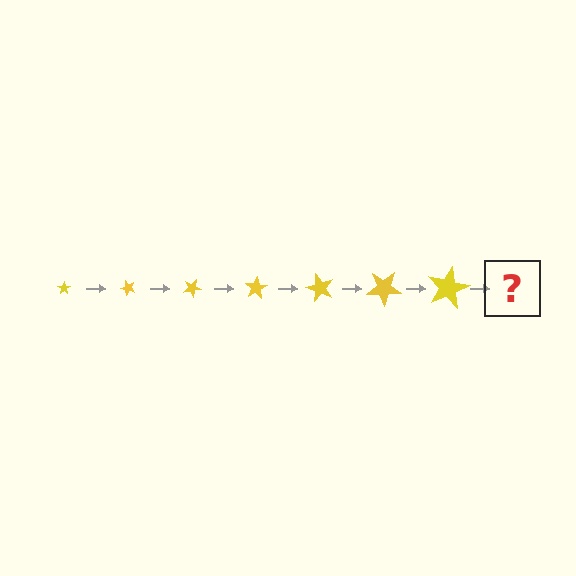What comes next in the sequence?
The next element should be a star, larger than the previous one and rotated 350 degrees from the start.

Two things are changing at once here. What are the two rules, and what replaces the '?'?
The two rules are that the star grows larger each step and it rotates 50 degrees each step. The '?' should be a star, larger than the previous one and rotated 350 degrees from the start.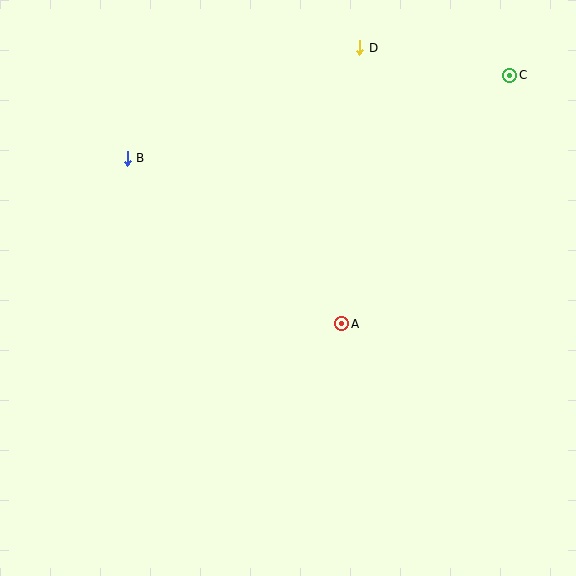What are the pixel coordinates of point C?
Point C is at (510, 75).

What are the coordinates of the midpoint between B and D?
The midpoint between B and D is at (244, 103).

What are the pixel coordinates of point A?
Point A is at (342, 324).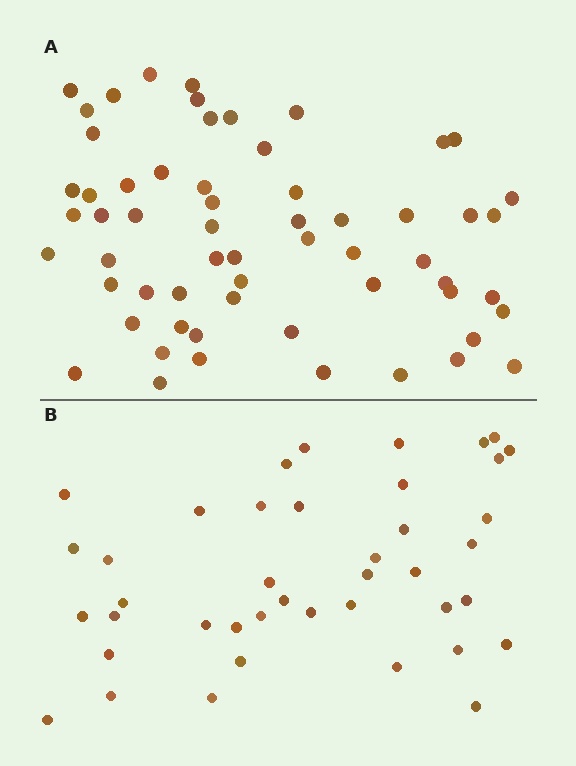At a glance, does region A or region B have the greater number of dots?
Region A (the top region) has more dots.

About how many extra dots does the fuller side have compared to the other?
Region A has approximately 20 more dots than region B.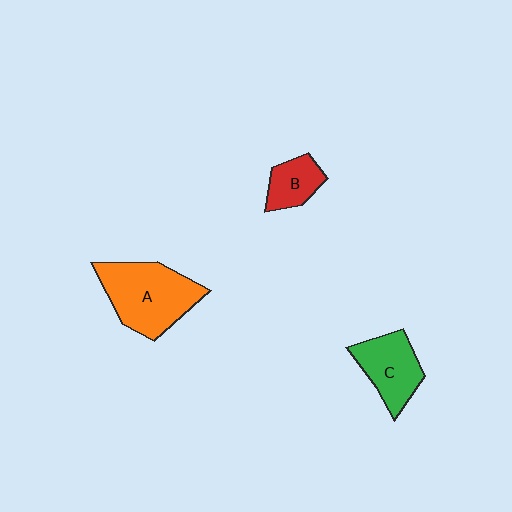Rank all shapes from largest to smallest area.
From largest to smallest: A (orange), C (green), B (red).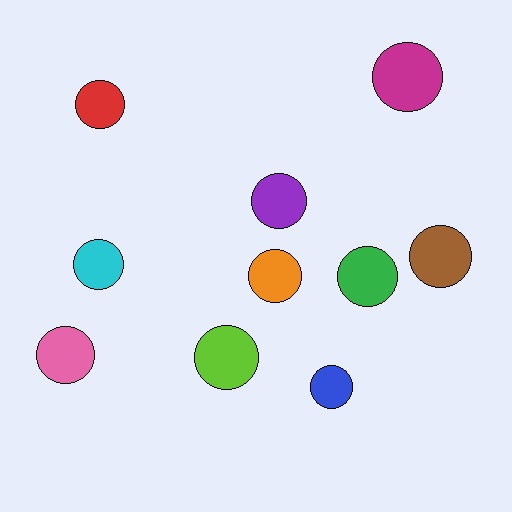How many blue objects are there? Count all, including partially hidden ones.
There is 1 blue object.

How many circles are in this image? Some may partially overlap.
There are 10 circles.